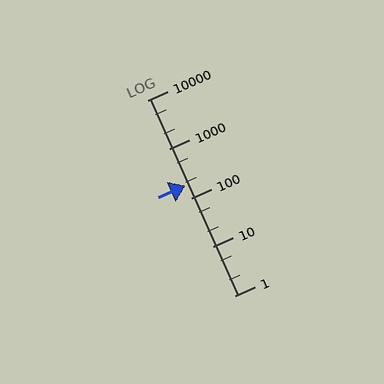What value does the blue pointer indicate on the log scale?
The pointer indicates approximately 180.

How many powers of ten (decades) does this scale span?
The scale spans 4 decades, from 1 to 10000.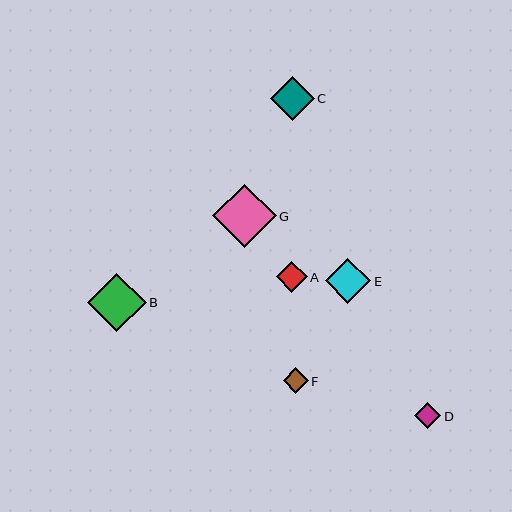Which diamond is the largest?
Diamond G is the largest with a size of approximately 63 pixels.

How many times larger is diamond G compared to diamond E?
Diamond G is approximately 1.4 times the size of diamond E.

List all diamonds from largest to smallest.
From largest to smallest: G, B, E, C, A, D, F.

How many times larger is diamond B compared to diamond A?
Diamond B is approximately 1.9 times the size of diamond A.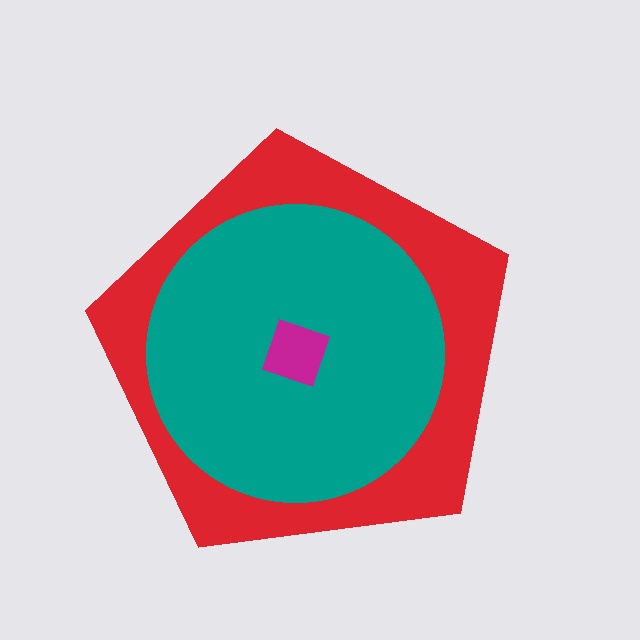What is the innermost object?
The magenta diamond.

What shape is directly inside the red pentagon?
The teal circle.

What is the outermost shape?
The red pentagon.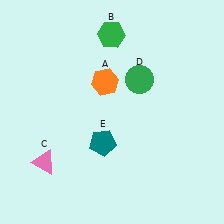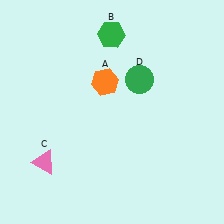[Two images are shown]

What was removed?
The teal pentagon (E) was removed in Image 2.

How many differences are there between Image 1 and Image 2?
There is 1 difference between the two images.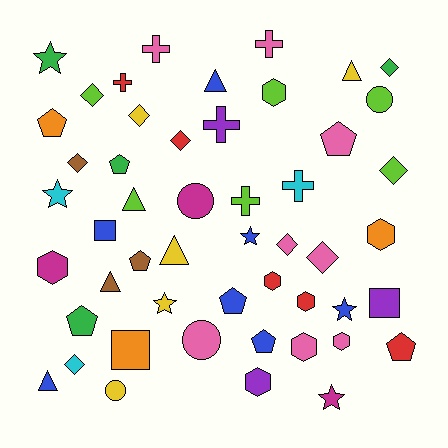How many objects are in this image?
There are 50 objects.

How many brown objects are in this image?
There are 3 brown objects.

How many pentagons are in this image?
There are 8 pentagons.